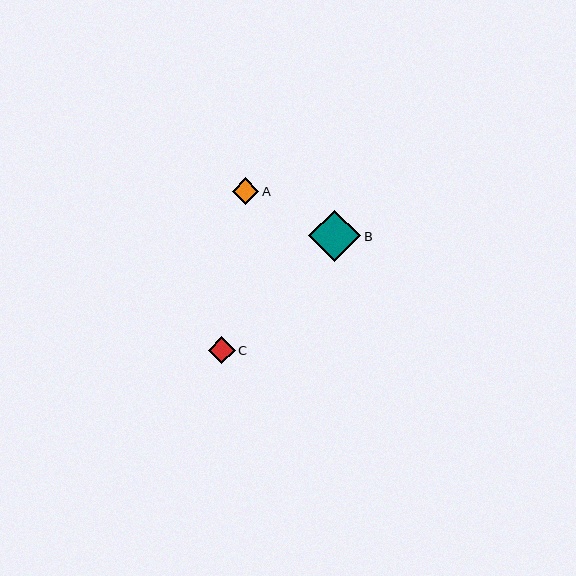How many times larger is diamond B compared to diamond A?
Diamond B is approximately 2.0 times the size of diamond A.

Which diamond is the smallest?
Diamond A is the smallest with a size of approximately 26 pixels.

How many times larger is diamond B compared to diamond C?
Diamond B is approximately 1.9 times the size of diamond C.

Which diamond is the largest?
Diamond B is the largest with a size of approximately 52 pixels.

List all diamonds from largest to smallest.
From largest to smallest: B, C, A.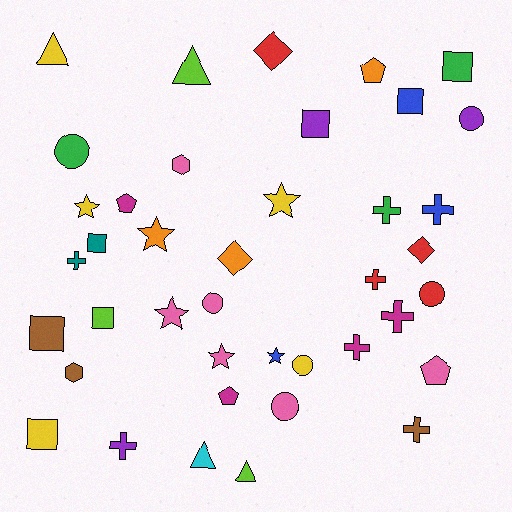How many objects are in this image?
There are 40 objects.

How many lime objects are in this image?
There are 3 lime objects.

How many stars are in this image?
There are 6 stars.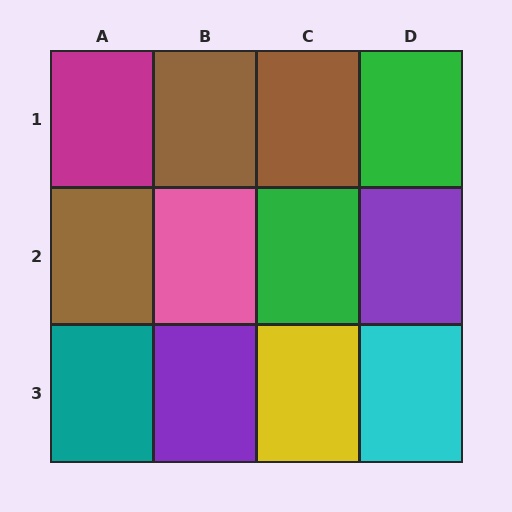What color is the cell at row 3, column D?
Cyan.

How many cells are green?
2 cells are green.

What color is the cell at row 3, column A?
Teal.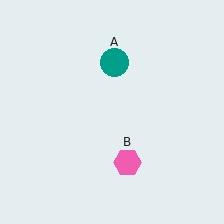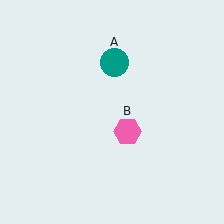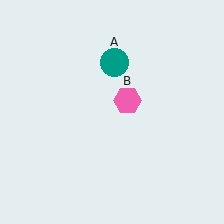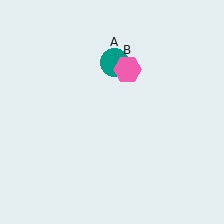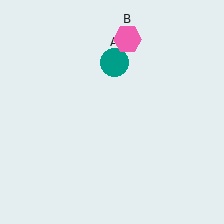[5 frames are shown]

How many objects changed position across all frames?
1 object changed position: pink hexagon (object B).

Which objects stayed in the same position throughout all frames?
Teal circle (object A) remained stationary.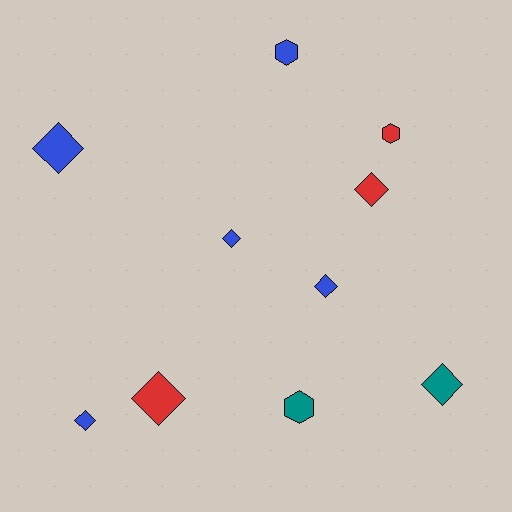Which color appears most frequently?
Blue, with 5 objects.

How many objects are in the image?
There are 10 objects.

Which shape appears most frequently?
Diamond, with 7 objects.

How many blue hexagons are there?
There is 1 blue hexagon.